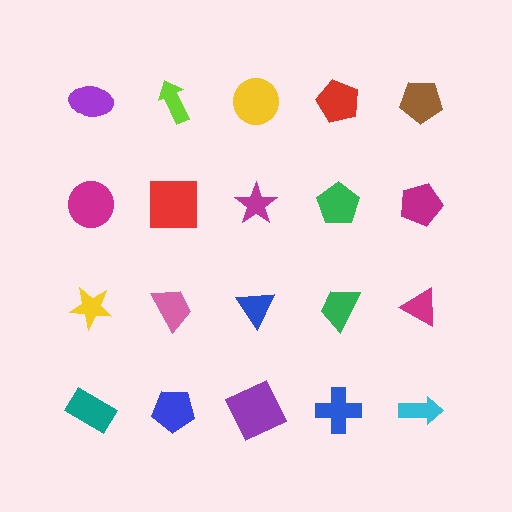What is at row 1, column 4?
A red pentagon.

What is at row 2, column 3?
A magenta star.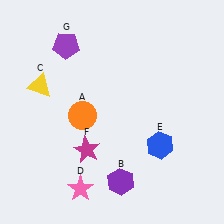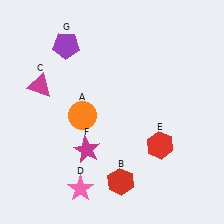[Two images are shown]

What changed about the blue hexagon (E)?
In Image 1, E is blue. In Image 2, it changed to red.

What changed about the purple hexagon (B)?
In Image 1, B is purple. In Image 2, it changed to red.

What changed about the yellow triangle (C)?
In Image 1, C is yellow. In Image 2, it changed to magenta.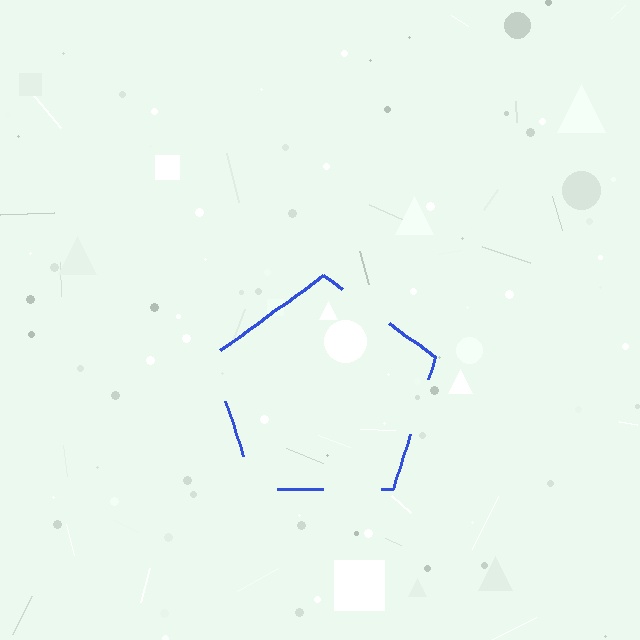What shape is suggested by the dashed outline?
The dashed outline suggests a pentagon.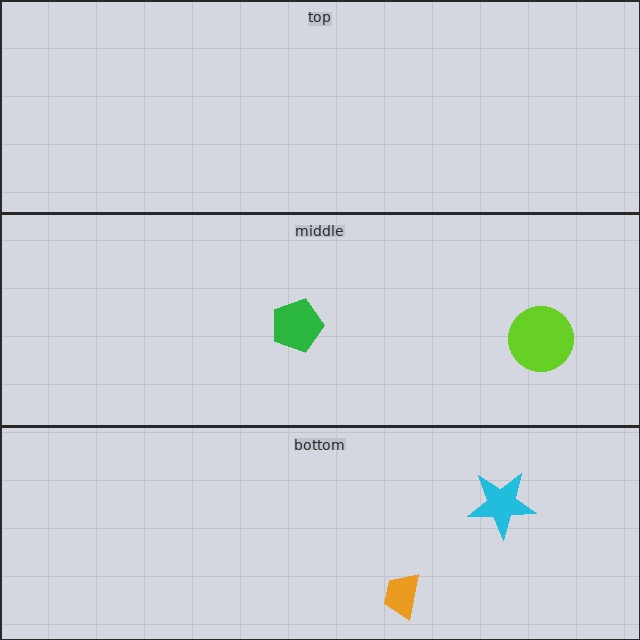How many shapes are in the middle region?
2.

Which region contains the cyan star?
The bottom region.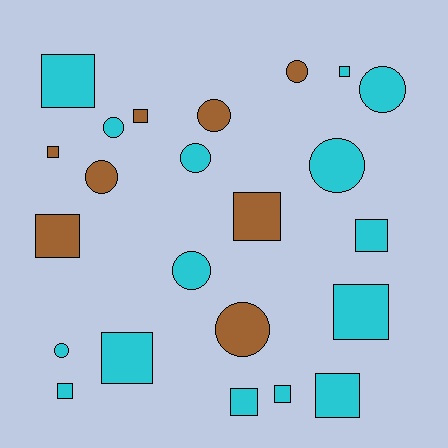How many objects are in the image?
There are 23 objects.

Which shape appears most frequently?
Square, with 13 objects.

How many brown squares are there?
There are 4 brown squares.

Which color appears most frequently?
Cyan, with 15 objects.